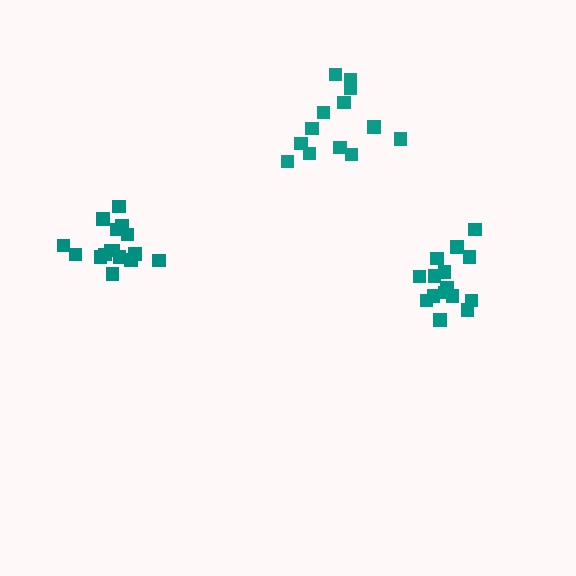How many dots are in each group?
Group 1: 16 dots, Group 2: 13 dots, Group 3: 15 dots (44 total).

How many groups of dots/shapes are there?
There are 3 groups.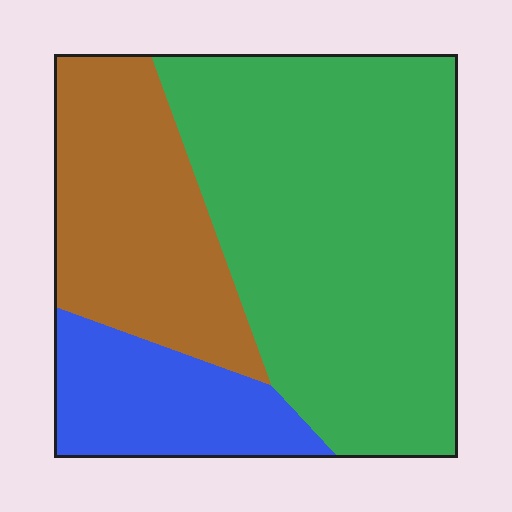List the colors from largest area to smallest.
From largest to smallest: green, brown, blue.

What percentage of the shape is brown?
Brown covers 27% of the shape.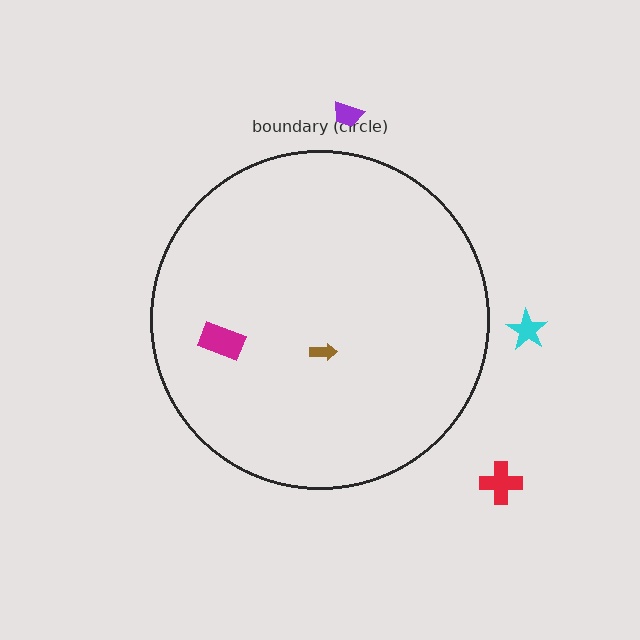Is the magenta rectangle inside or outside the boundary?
Inside.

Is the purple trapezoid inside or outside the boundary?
Outside.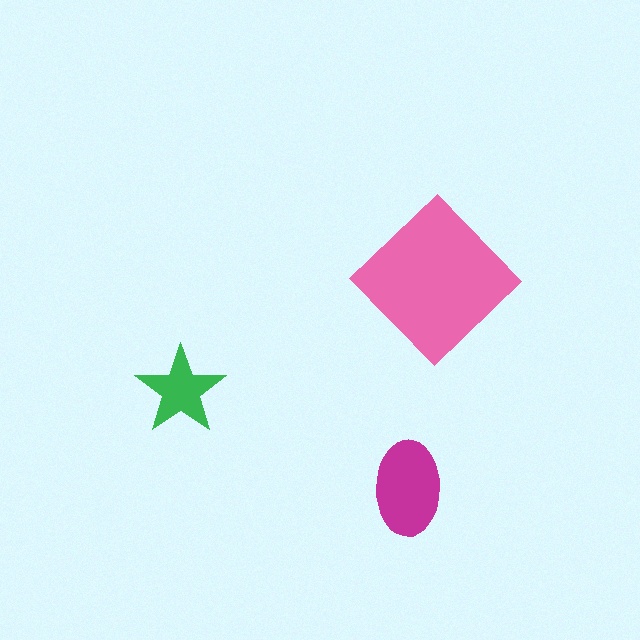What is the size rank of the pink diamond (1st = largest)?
1st.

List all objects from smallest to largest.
The green star, the magenta ellipse, the pink diamond.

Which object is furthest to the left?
The green star is leftmost.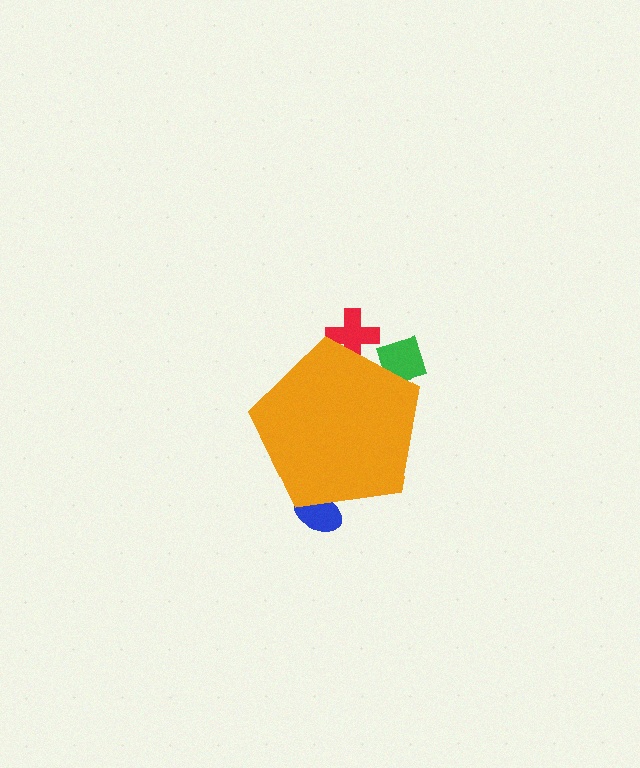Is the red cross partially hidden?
Yes, the red cross is partially hidden behind the orange pentagon.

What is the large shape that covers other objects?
An orange pentagon.